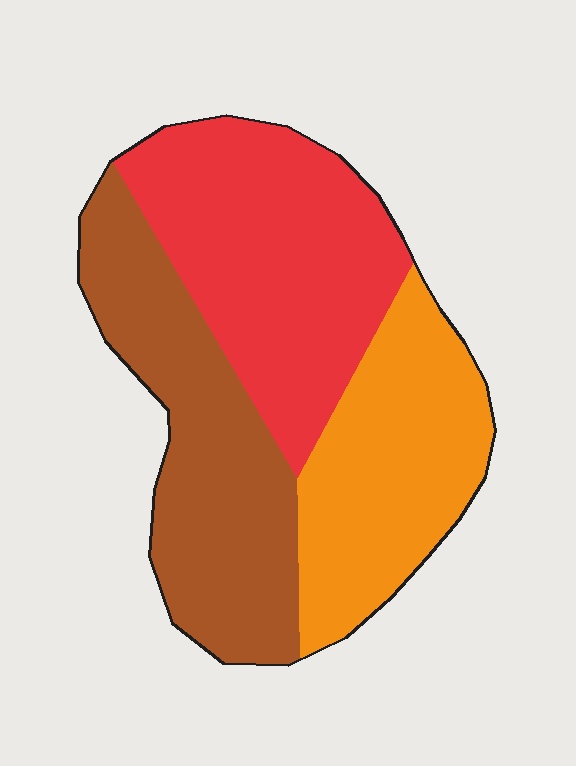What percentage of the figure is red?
Red covers around 35% of the figure.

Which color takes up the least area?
Orange, at roughly 30%.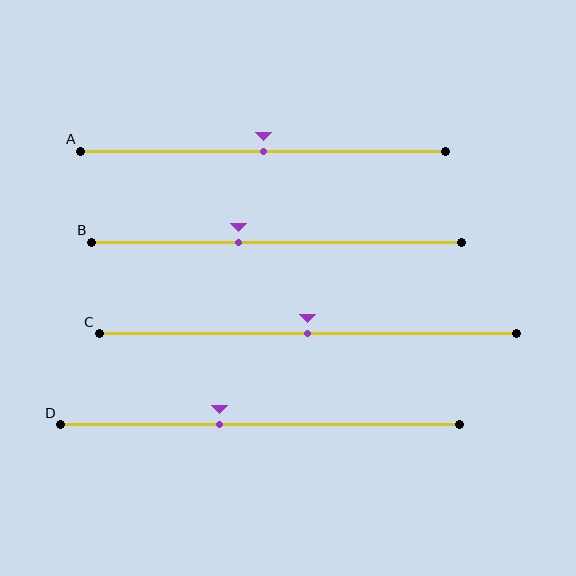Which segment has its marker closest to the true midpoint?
Segment A has its marker closest to the true midpoint.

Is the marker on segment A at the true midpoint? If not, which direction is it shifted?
Yes, the marker on segment A is at the true midpoint.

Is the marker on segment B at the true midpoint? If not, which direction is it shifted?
No, the marker on segment B is shifted to the left by about 10% of the segment length.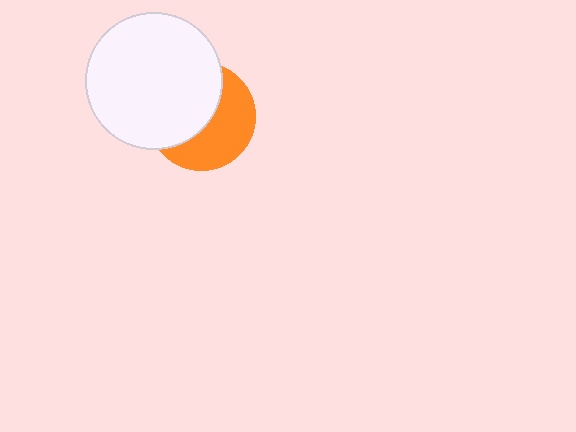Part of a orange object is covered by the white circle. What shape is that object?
It is a circle.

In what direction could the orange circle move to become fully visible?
The orange circle could move toward the lower-right. That would shift it out from behind the white circle entirely.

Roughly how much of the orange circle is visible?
About half of it is visible (roughly 48%).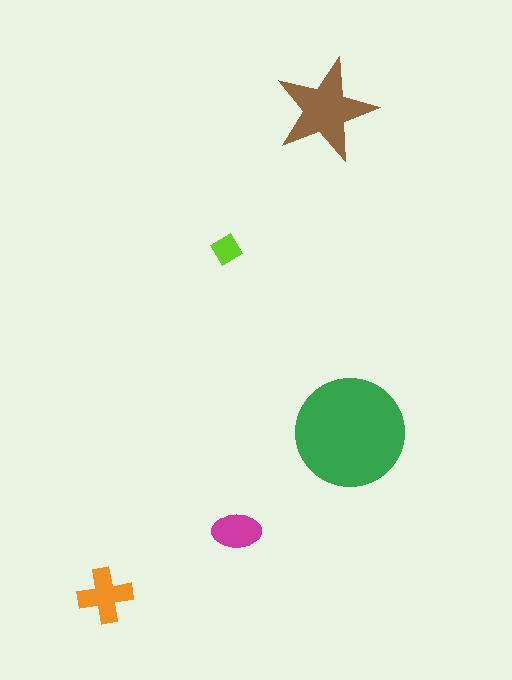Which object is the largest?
The green circle.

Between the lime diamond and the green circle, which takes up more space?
The green circle.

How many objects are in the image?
There are 5 objects in the image.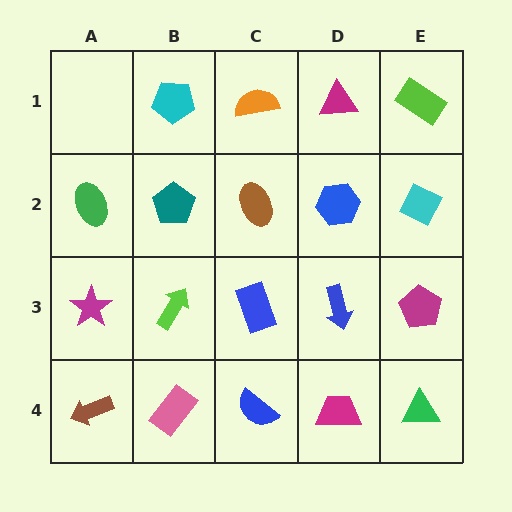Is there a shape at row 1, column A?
No, that cell is empty.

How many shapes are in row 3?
5 shapes.